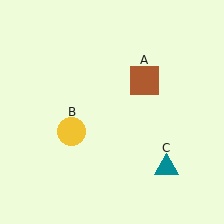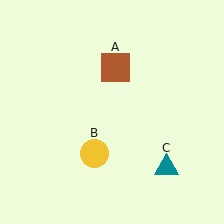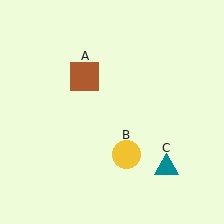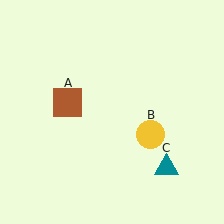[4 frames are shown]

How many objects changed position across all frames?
2 objects changed position: brown square (object A), yellow circle (object B).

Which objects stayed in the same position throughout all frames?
Teal triangle (object C) remained stationary.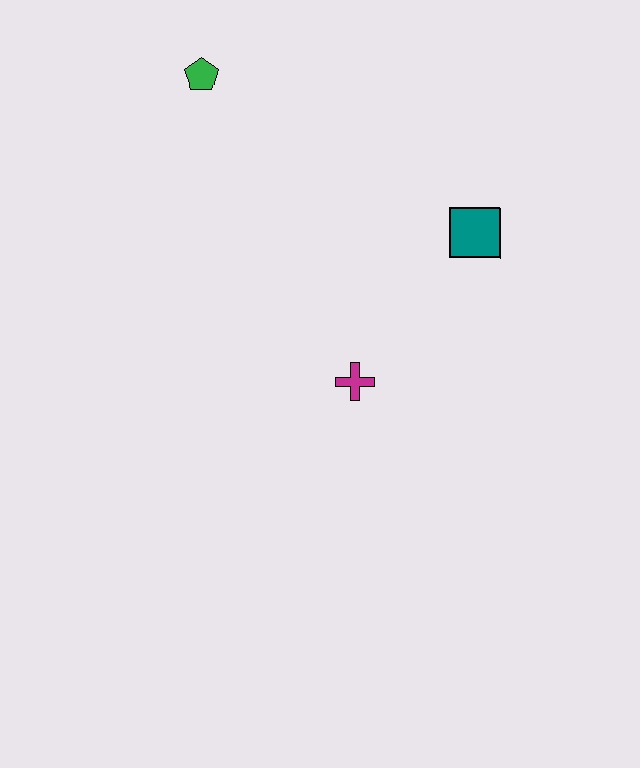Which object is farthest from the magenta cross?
The green pentagon is farthest from the magenta cross.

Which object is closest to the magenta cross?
The teal square is closest to the magenta cross.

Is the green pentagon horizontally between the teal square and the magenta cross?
No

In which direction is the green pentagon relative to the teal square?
The green pentagon is to the left of the teal square.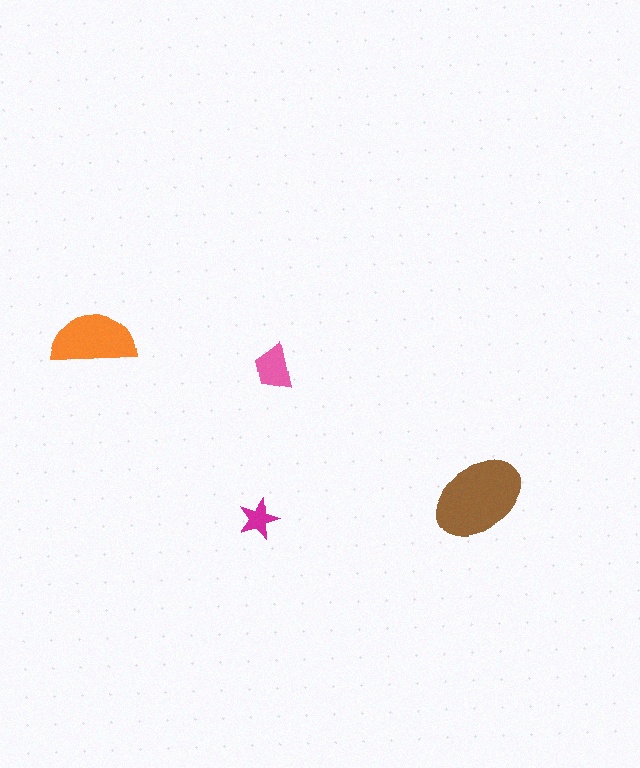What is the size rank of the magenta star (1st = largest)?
4th.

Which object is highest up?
The orange semicircle is topmost.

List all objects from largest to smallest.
The brown ellipse, the orange semicircle, the pink trapezoid, the magenta star.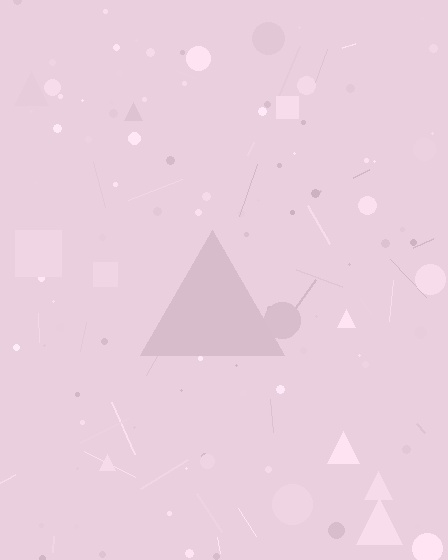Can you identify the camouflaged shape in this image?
The camouflaged shape is a triangle.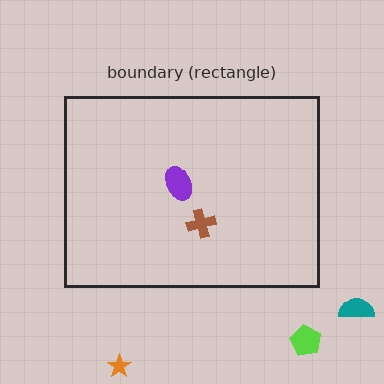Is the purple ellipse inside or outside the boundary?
Inside.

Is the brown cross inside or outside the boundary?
Inside.